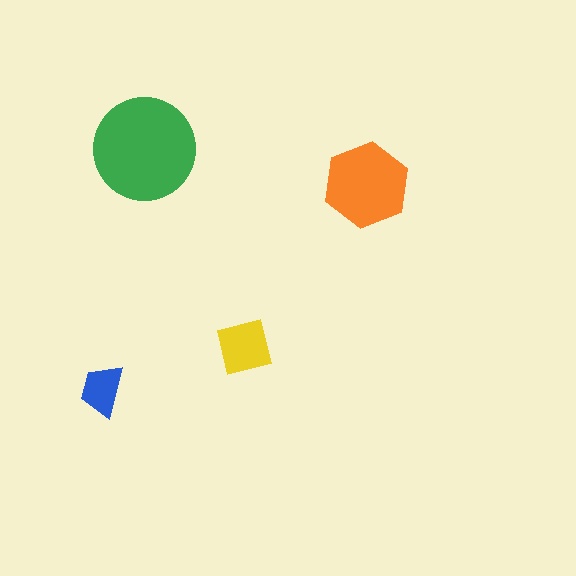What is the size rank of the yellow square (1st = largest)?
3rd.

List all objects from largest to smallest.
The green circle, the orange hexagon, the yellow square, the blue trapezoid.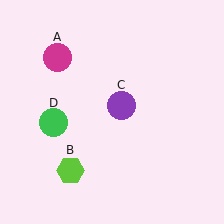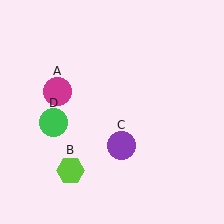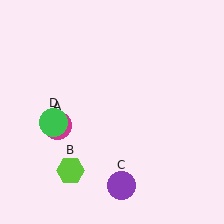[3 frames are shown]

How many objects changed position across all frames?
2 objects changed position: magenta circle (object A), purple circle (object C).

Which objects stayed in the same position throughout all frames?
Lime hexagon (object B) and green circle (object D) remained stationary.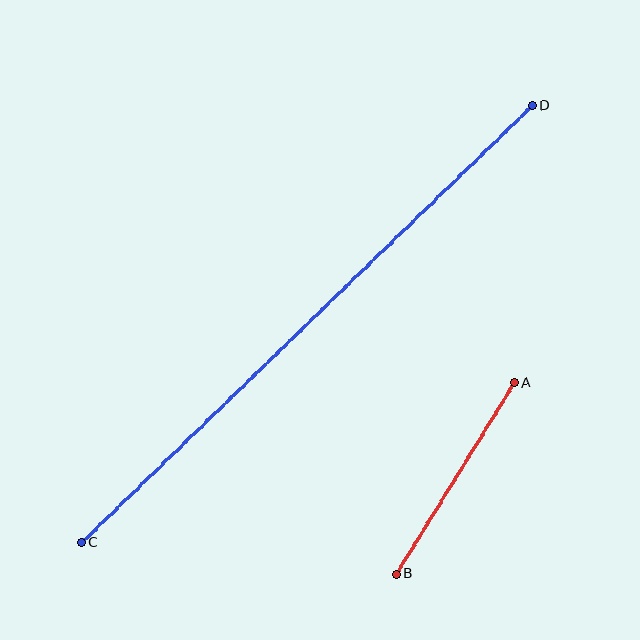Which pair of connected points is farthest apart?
Points C and D are farthest apart.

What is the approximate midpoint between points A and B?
The midpoint is at approximately (455, 478) pixels.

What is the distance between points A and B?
The distance is approximately 225 pixels.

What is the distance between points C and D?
The distance is approximately 628 pixels.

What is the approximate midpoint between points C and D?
The midpoint is at approximately (307, 324) pixels.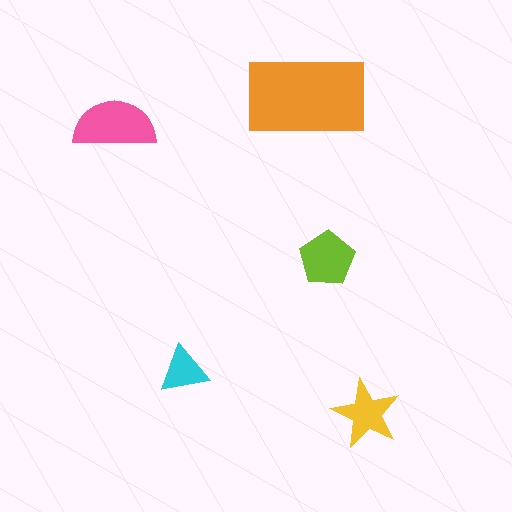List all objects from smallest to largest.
The cyan triangle, the yellow star, the lime pentagon, the pink semicircle, the orange rectangle.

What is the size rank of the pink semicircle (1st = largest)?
2nd.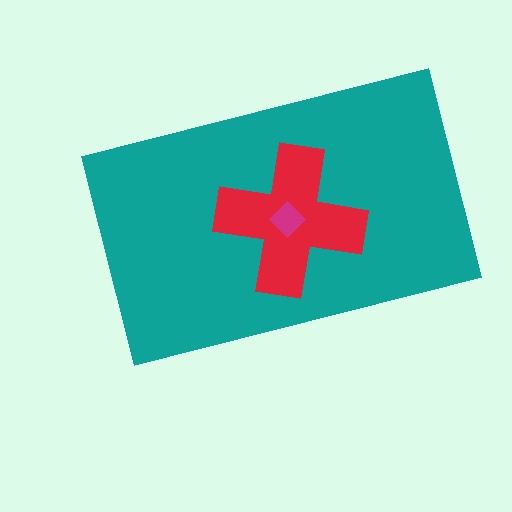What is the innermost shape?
The magenta diamond.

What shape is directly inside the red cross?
The magenta diamond.